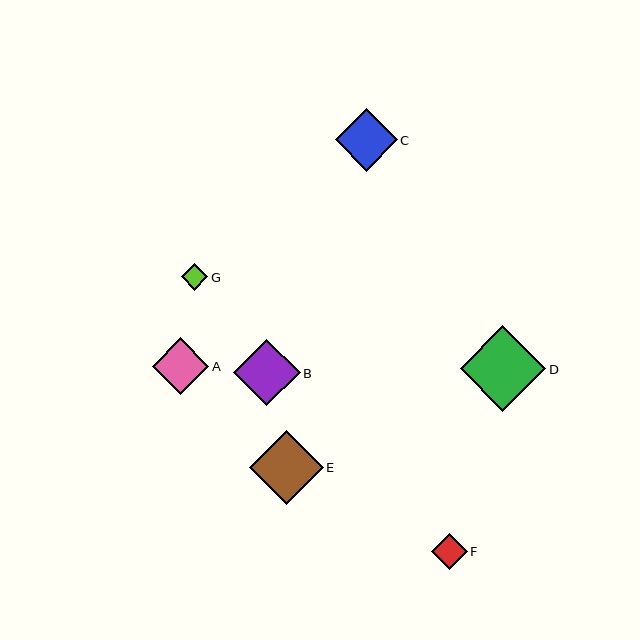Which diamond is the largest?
Diamond D is the largest with a size of approximately 86 pixels.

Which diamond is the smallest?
Diamond G is the smallest with a size of approximately 27 pixels.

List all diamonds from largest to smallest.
From largest to smallest: D, E, B, C, A, F, G.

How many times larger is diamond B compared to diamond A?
Diamond B is approximately 1.2 times the size of diamond A.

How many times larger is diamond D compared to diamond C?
Diamond D is approximately 1.4 times the size of diamond C.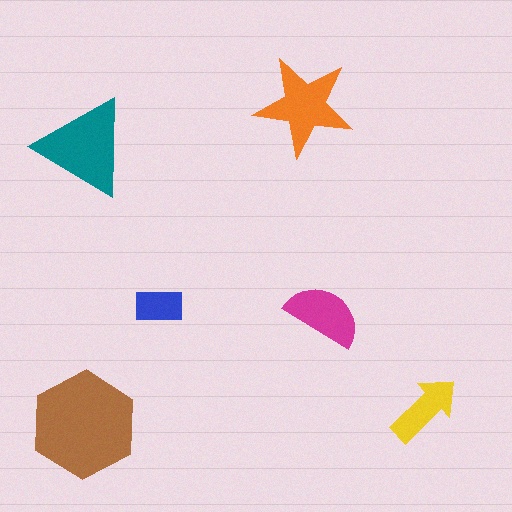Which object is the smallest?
The blue rectangle.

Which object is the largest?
The brown hexagon.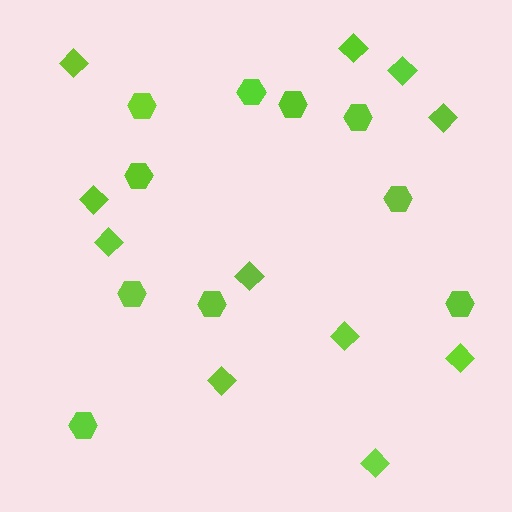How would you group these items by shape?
There are 2 groups: one group of diamonds (11) and one group of hexagons (10).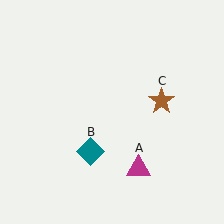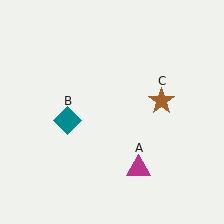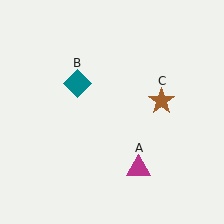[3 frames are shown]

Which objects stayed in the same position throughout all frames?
Magenta triangle (object A) and brown star (object C) remained stationary.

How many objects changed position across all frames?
1 object changed position: teal diamond (object B).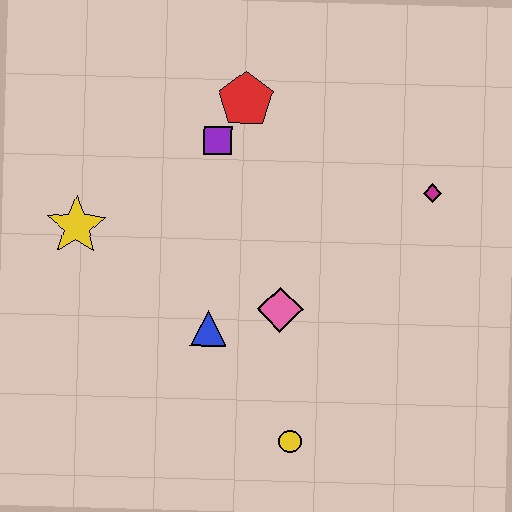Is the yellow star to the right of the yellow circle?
No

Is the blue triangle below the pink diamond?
Yes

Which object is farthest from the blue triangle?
The magenta diamond is farthest from the blue triangle.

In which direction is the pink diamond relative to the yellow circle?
The pink diamond is above the yellow circle.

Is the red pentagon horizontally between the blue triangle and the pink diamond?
Yes